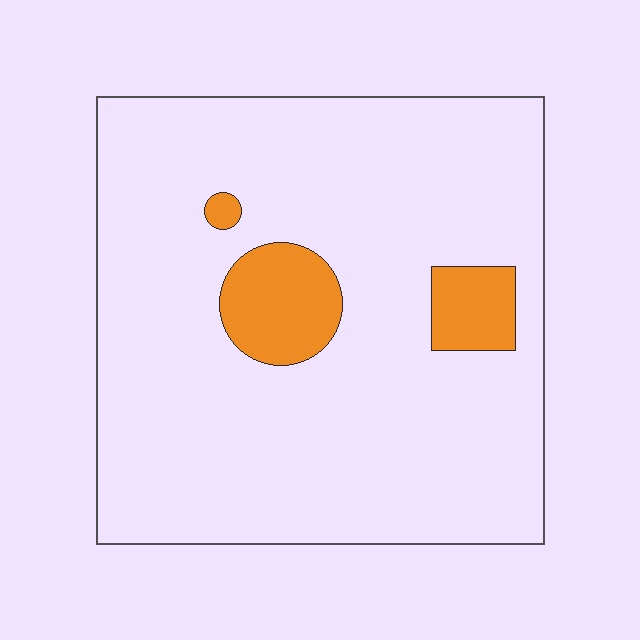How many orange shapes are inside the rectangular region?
3.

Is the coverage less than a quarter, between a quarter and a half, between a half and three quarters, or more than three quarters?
Less than a quarter.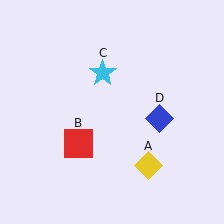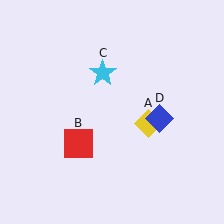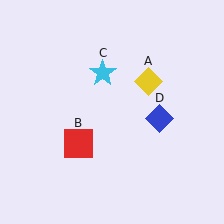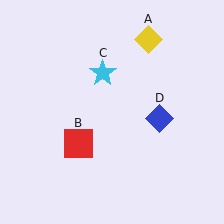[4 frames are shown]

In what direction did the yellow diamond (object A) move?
The yellow diamond (object A) moved up.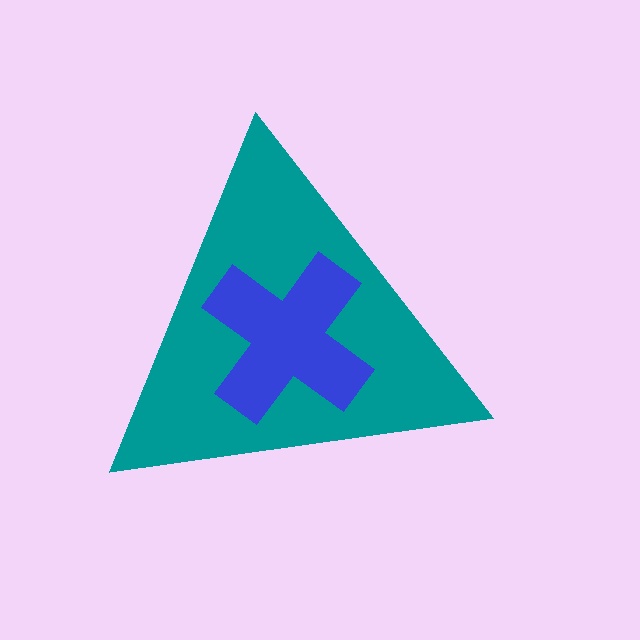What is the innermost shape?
The blue cross.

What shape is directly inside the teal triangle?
The blue cross.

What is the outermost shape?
The teal triangle.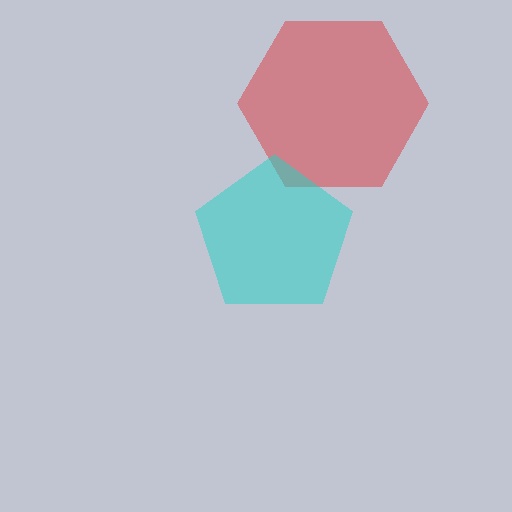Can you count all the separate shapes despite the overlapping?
Yes, there are 2 separate shapes.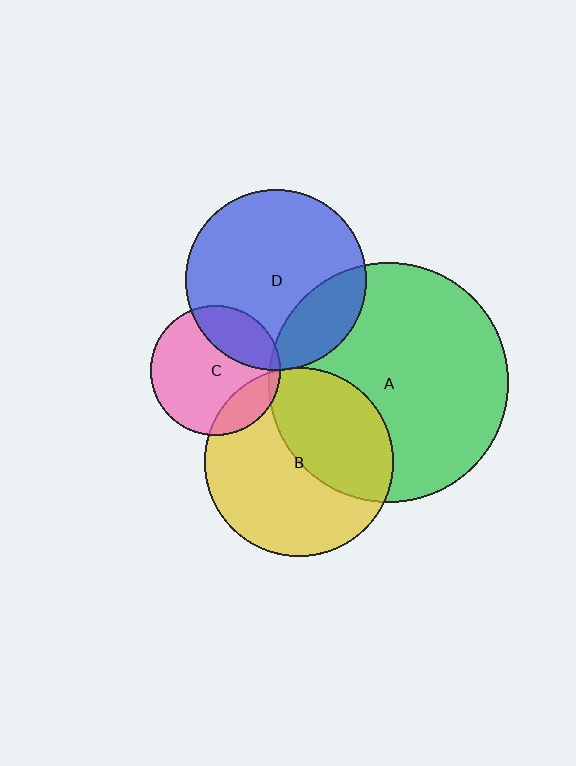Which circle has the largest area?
Circle A (green).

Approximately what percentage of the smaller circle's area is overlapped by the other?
Approximately 40%.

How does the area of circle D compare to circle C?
Approximately 1.9 times.